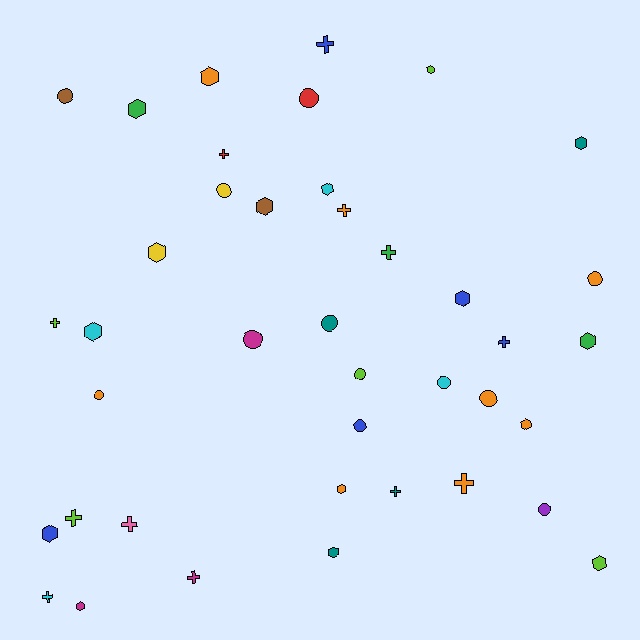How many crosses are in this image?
There are 12 crosses.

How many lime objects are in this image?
There are 5 lime objects.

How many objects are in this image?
There are 40 objects.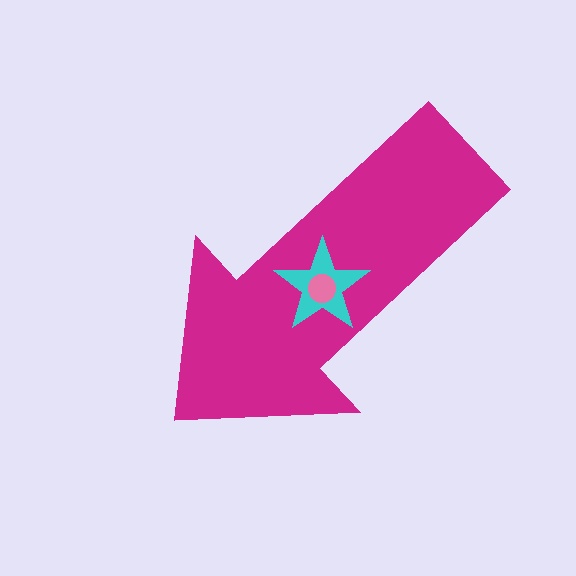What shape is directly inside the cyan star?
The pink circle.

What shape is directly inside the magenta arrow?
The cyan star.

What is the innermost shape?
The pink circle.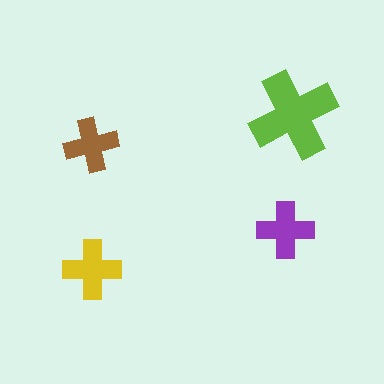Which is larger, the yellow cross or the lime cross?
The lime one.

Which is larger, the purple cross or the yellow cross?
The yellow one.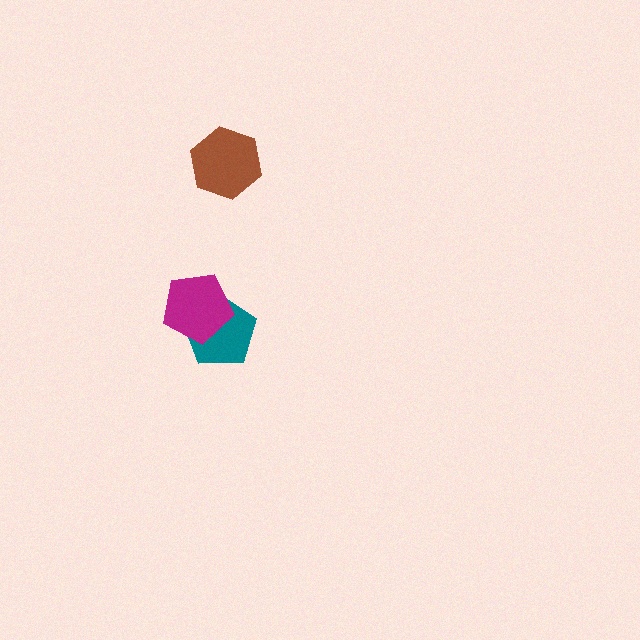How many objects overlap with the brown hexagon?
0 objects overlap with the brown hexagon.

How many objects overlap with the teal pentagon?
1 object overlaps with the teal pentagon.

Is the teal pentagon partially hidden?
Yes, it is partially covered by another shape.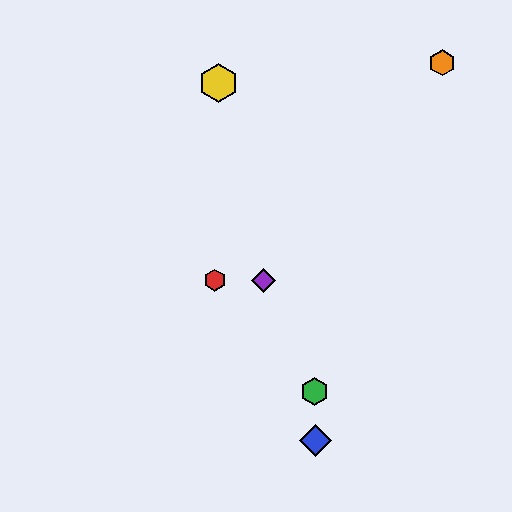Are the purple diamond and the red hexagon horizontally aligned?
Yes, both are at y≈280.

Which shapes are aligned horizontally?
The red hexagon, the purple diamond are aligned horizontally.